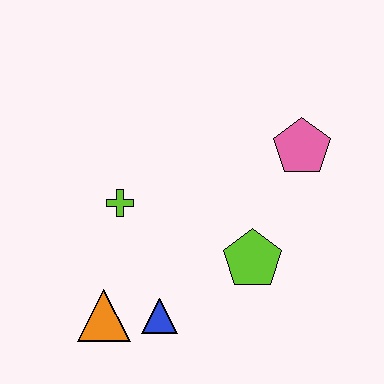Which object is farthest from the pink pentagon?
The orange triangle is farthest from the pink pentagon.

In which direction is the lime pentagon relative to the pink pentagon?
The lime pentagon is below the pink pentagon.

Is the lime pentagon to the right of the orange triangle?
Yes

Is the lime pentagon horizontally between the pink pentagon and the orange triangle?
Yes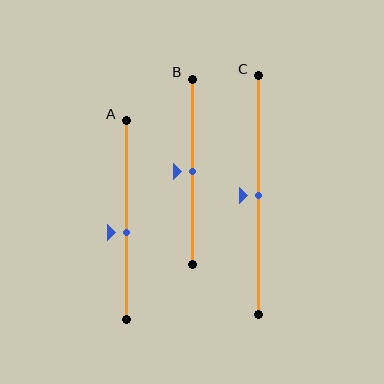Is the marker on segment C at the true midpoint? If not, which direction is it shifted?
Yes, the marker on segment C is at the true midpoint.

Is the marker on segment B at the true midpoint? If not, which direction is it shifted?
Yes, the marker on segment B is at the true midpoint.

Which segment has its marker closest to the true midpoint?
Segment B has its marker closest to the true midpoint.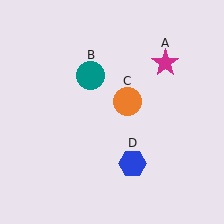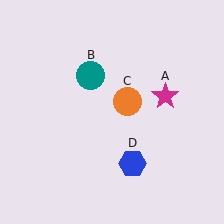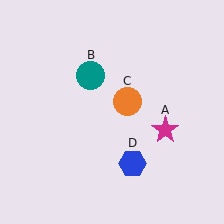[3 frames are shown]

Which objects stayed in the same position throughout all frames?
Teal circle (object B) and orange circle (object C) and blue hexagon (object D) remained stationary.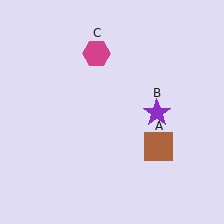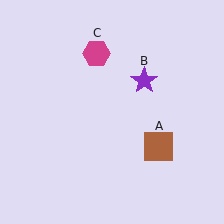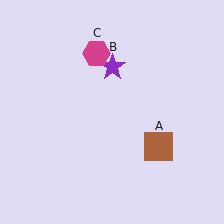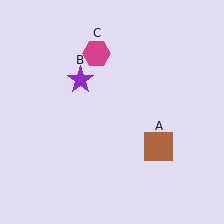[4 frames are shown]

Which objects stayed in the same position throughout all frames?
Brown square (object A) and magenta hexagon (object C) remained stationary.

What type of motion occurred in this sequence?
The purple star (object B) rotated counterclockwise around the center of the scene.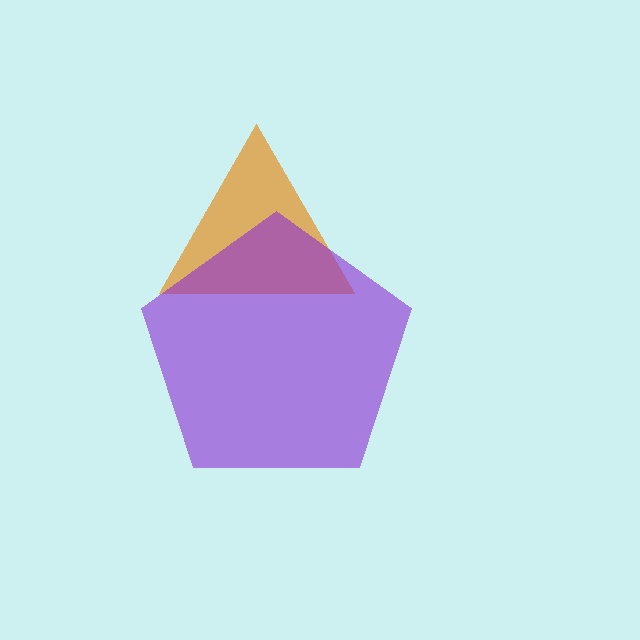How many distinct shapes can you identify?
There are 2 distinct shapes: an orange triangle, a purple pentagon.